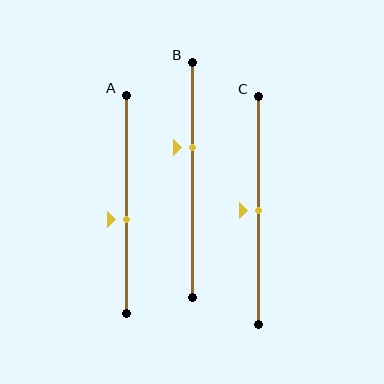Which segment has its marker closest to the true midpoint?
Segment C has its marker closest to the true midpoint.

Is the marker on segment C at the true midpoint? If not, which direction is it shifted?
Yes, the marker on segment C is at the true midpoint.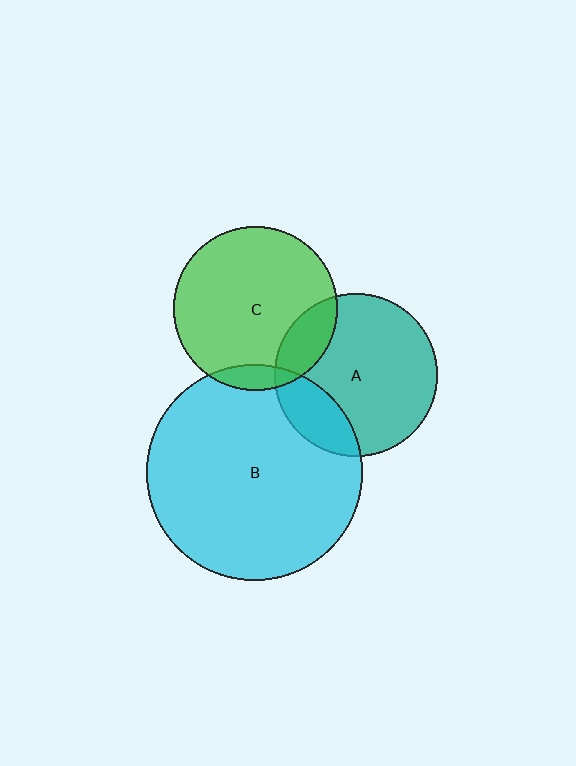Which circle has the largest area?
Circle B (cyan).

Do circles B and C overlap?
Yes.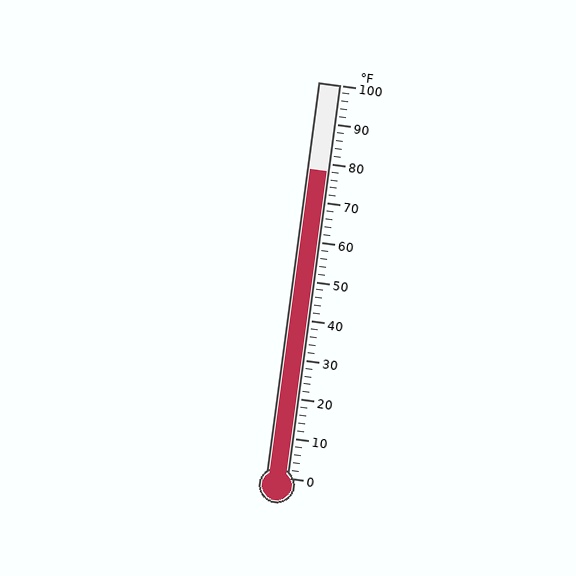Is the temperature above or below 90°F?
The temperature is below 90°F.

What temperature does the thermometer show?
The thermometer shows approximately 78°F.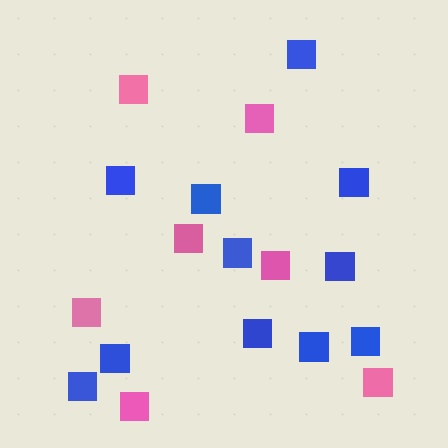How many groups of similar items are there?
There are 2 groups: one group of pink squares (7) and one group of blue squares (11).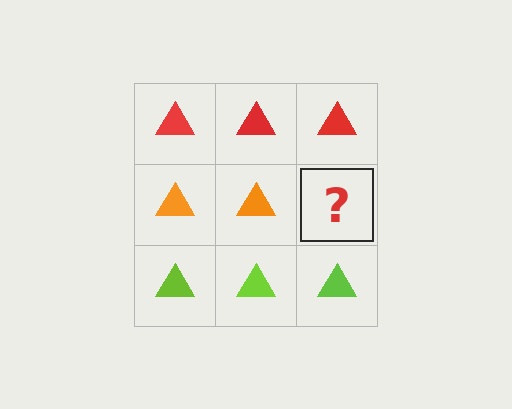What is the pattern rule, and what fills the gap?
The rule is that each row has a consistent color. The gap should be filled with an orange triangle.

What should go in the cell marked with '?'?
The missing cell should contain an orange triangle.